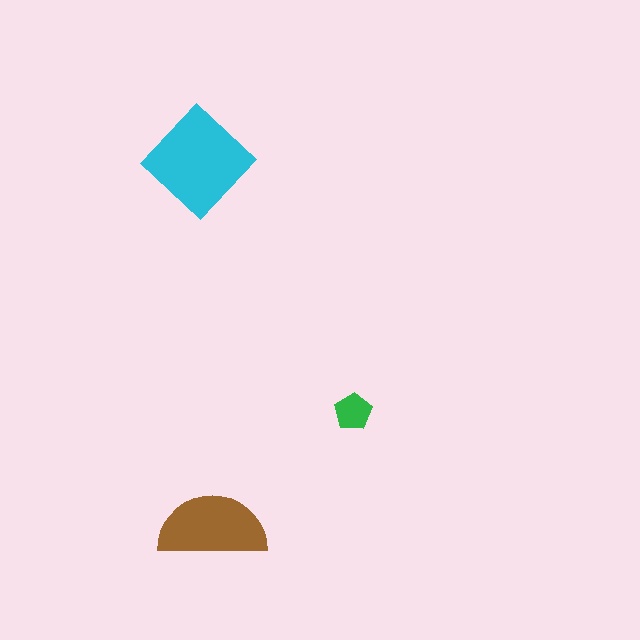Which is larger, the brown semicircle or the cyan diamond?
The cyan diamond.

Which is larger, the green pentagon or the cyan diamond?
The cyan diamond.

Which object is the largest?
The cyan diamond.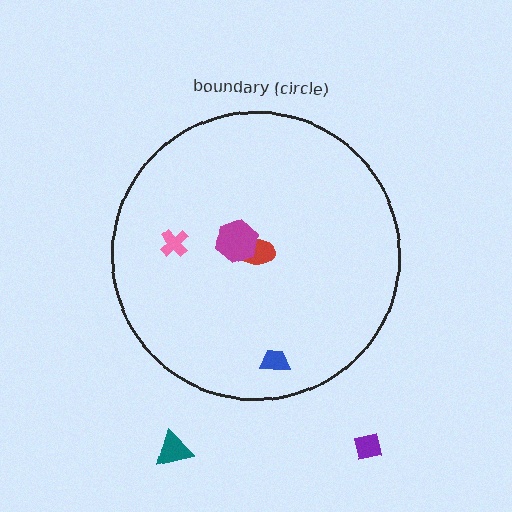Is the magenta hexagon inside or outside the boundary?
Inside.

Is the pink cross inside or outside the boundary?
Inside.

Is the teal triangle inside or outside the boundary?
Outside.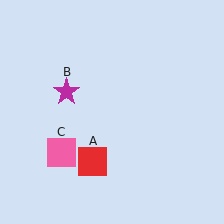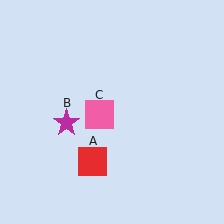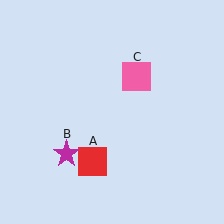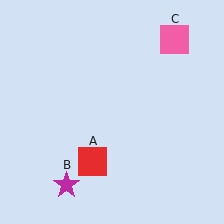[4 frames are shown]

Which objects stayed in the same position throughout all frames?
Red square (object A) remained stationary.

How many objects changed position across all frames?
2 objects changed position: magenta star (object B), pink square (object C).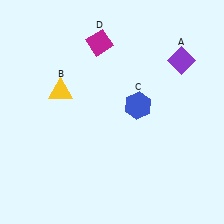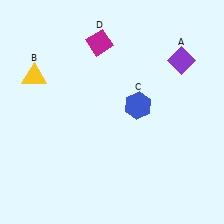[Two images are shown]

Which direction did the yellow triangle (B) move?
The yellow triangle (B) moved left.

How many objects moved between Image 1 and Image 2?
1 object moved between the two images.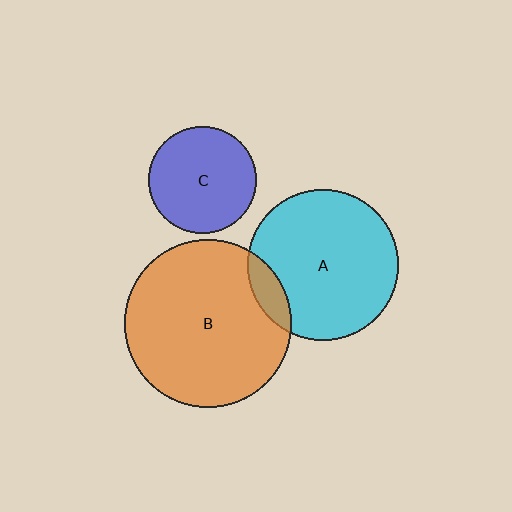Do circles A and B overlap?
Yes.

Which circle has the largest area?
Circle B (orange).